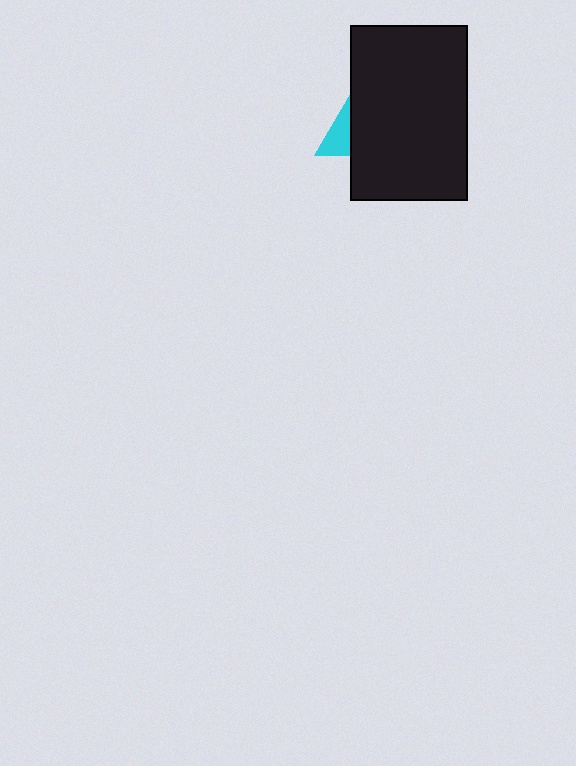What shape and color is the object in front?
The object in front is a black rectangle.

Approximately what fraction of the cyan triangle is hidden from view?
Roughly 68% of the cyan triangle is hidden behind the black rectangle.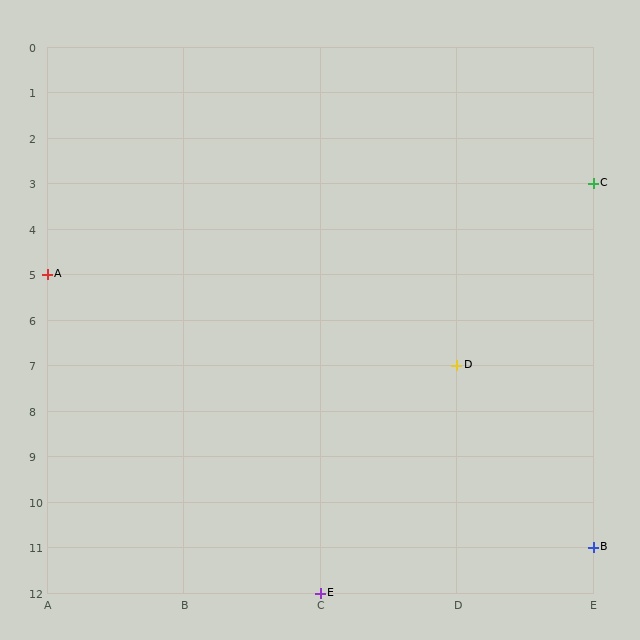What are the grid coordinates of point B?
Point B is at grid coordinates (E, 11).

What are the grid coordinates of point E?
Point E is at grid coordinates (C, 12).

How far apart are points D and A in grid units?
Points D and A are 3 columns and 2 rows apart (about 3.6 grid units diagonally).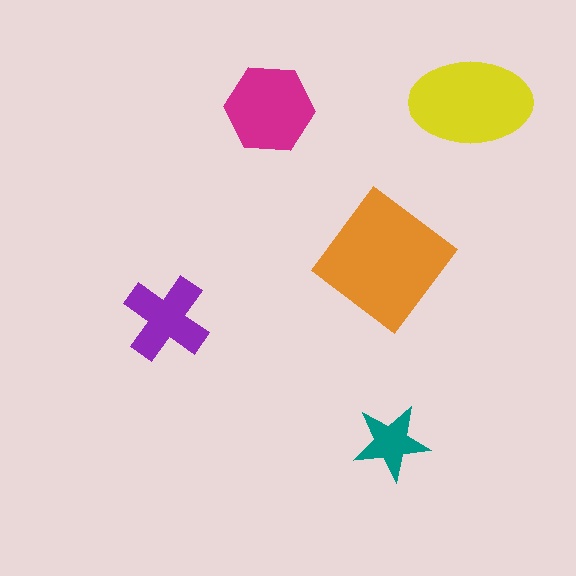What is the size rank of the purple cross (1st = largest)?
4th.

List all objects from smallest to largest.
The teal star, the purple cross, the magenta hexagon, the yellow ellipse, the orange diamond.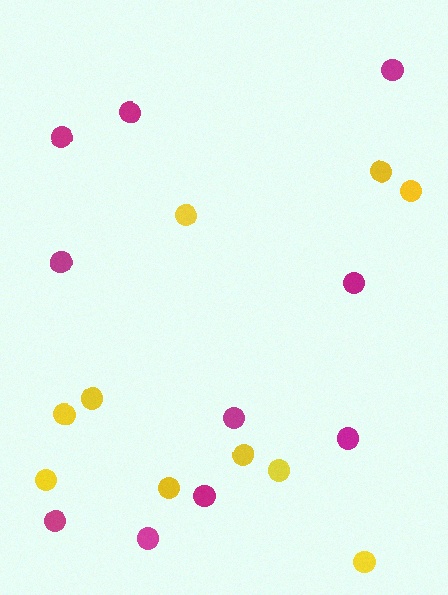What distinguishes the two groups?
There are 2 groups: one group of yellow circles (10) and one group of magenta circles (10).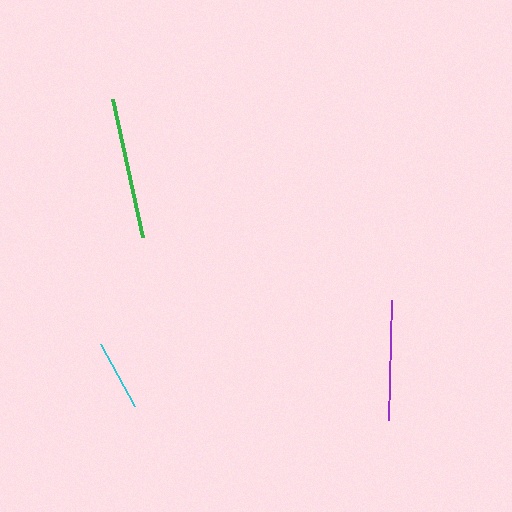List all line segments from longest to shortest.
From longest to shortest: green, purple, cyan.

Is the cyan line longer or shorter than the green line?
The green line is longer than the cyan line.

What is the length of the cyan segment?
The cyan segment is approximately 71 pixels long.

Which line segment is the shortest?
The cyan line is the shortest at approximately 71 pixels.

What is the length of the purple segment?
The purple segment is approximately 121 pixels long.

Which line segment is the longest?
The green line is the longest at approximately 141 pixels.